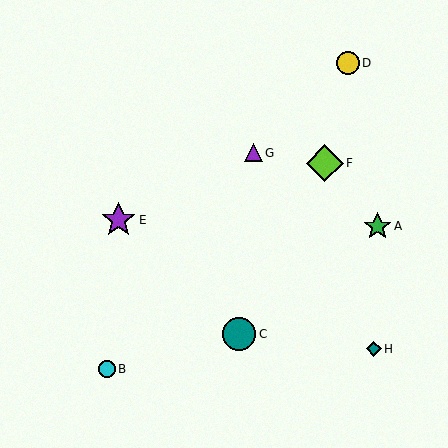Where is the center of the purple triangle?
The center of the purple triangle is at (253, 153).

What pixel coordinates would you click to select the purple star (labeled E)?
Click at (118, 220) to select the purple star E.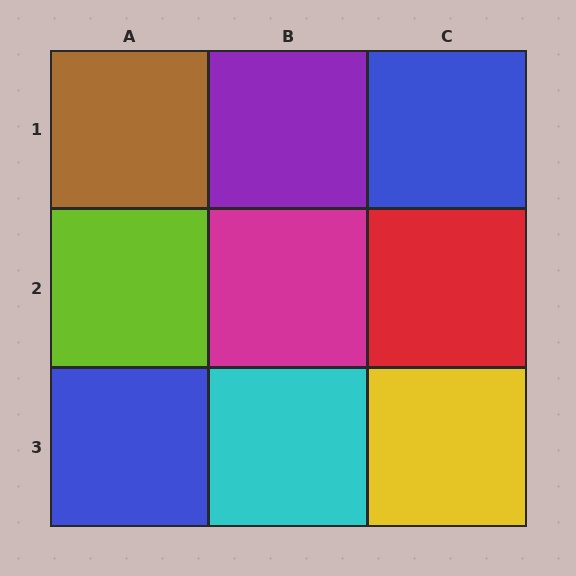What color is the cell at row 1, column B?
Purple.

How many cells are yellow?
1 cell is yellow.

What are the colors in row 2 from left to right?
Lime, magenta, red.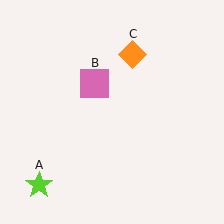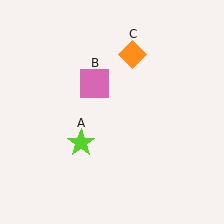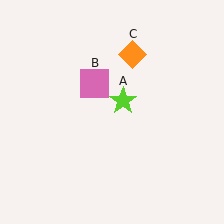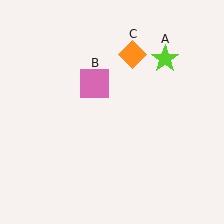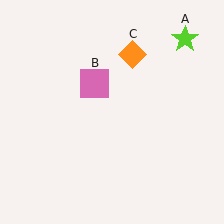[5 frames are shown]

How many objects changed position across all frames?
1 object changed position: lime star (object A).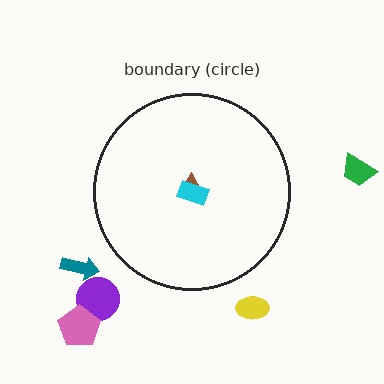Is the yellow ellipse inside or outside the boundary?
Outside.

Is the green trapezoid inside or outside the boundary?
Outside.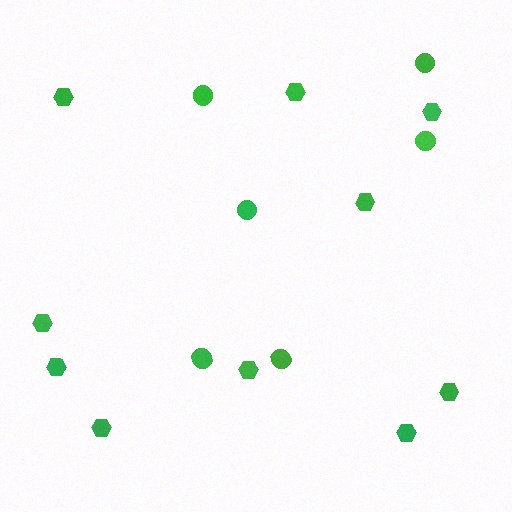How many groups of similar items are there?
There are 2 groups: one group of circles (6) and one group of hexagons (10).